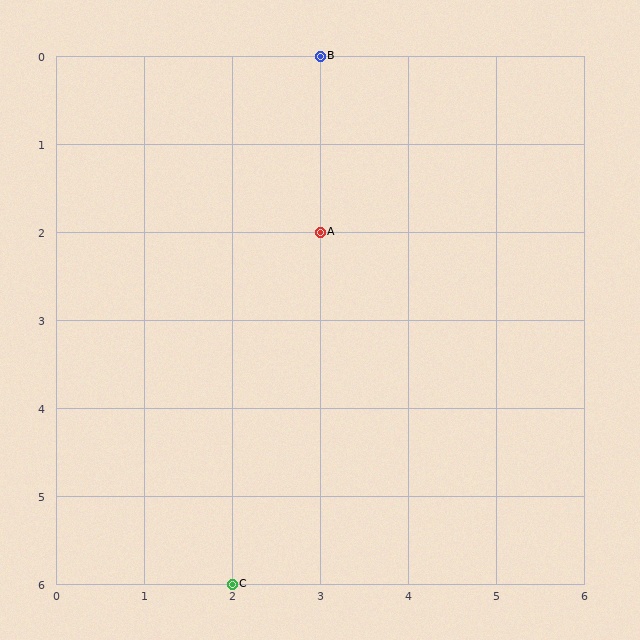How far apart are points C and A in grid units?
Points C and A are 1 column and 4 rows apart (about 4.1 grid units diagonally).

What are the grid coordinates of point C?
Point C is at grid coordinates (2, 6).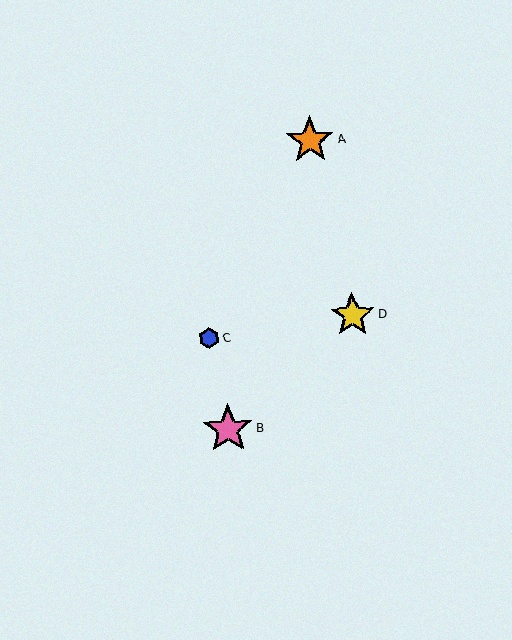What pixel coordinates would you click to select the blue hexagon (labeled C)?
Click at (209, 338) to select the blue hexagon C.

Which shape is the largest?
The pink star (labeled B) is the largest.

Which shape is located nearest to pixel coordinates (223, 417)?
The pink star (labeled B) at (228, 429) is nearest to that location.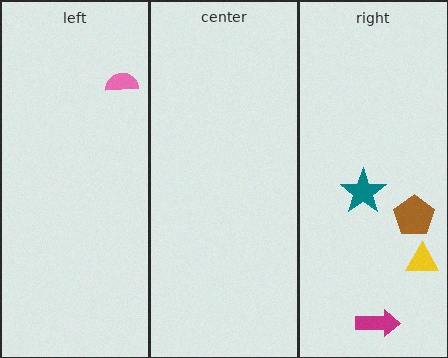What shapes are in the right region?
The yellow triangle, the magenta arrow, the teal star, the brown pentagon.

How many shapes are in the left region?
1.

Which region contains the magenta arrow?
The right region.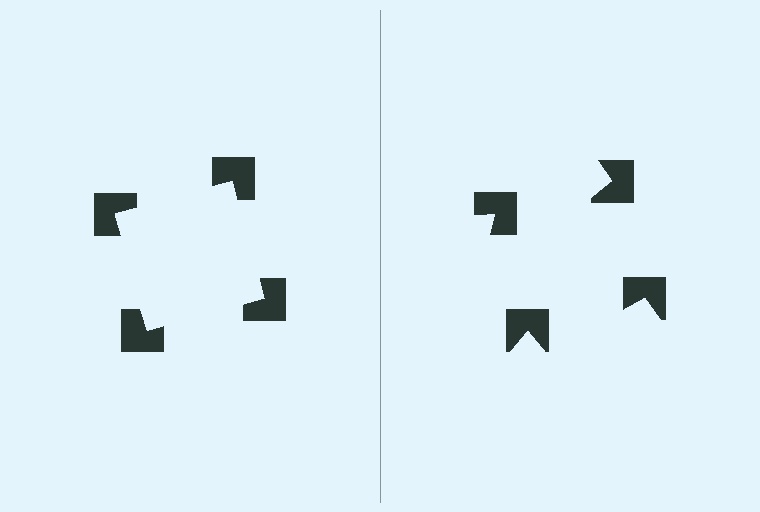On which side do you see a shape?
An illusory square appears on the left side. On the right side the wedge cuts are rotated, so no coherent shape forms.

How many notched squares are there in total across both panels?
8 — 4 on each side.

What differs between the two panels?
The notched squares are positioned identically on both sides; only the wedge orientations differ. On the left they align to a square; on the right they are misaligned.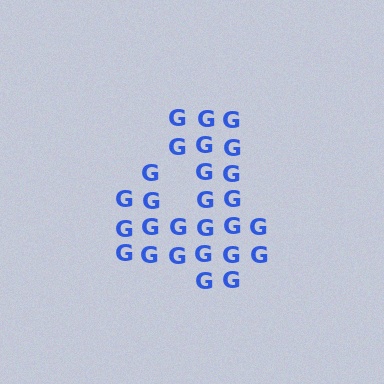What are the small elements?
The small elements are letter G's.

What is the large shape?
The large shape is the digit 4.